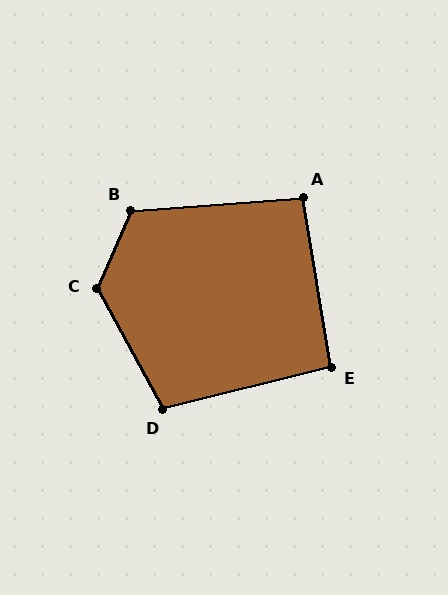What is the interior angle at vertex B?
Approximately 118 degrees (obtuse).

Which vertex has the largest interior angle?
C, at approximately 128 degrees.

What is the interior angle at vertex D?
Approximately 105 degrees (obtuse).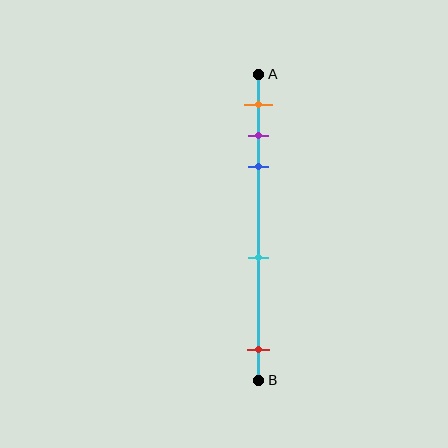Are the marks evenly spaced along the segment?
No, the marks are not evenly spaced.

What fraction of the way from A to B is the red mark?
The red mark is approximately 90% (0.9) of the way from A to B.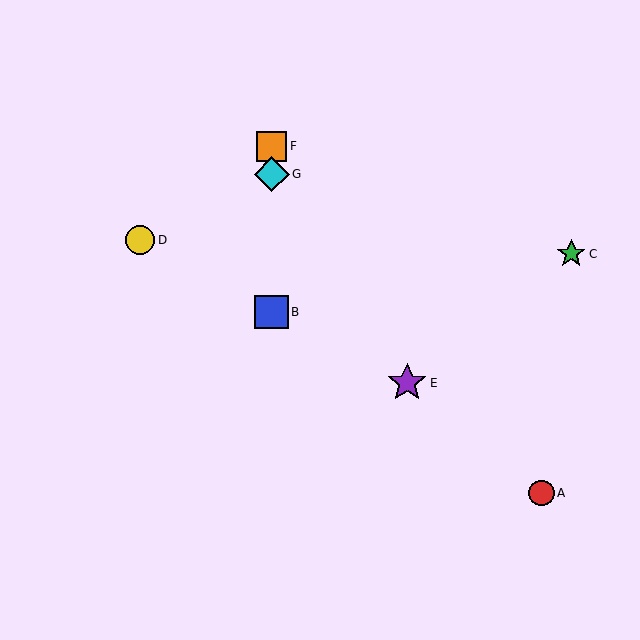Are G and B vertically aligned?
Yes, both are at x≈272.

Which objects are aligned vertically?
Objects B, F, G are aligned vertically.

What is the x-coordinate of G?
Object G is at x≈272.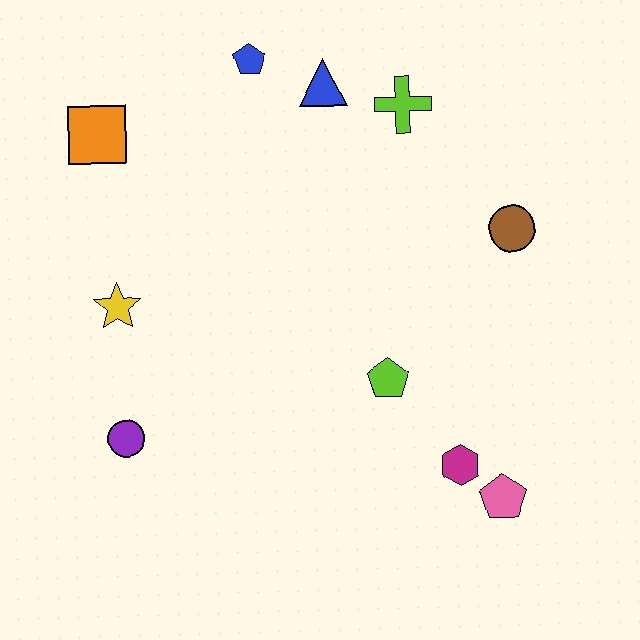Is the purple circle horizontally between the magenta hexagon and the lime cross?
No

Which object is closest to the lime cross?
The blue triangle is closest to the lime cross.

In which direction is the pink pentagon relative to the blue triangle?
The pink pentagon is below the blue triangle.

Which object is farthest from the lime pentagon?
The orange square is farthest from the lime pentagon.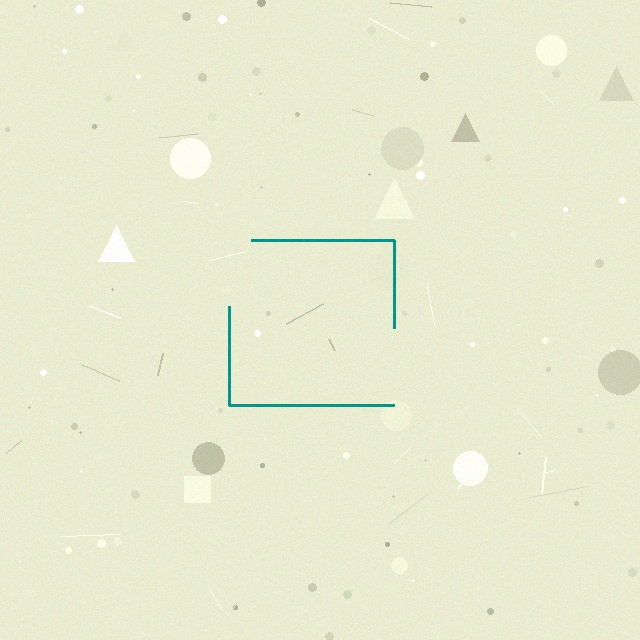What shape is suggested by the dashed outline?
The dashed outline suggests a square.